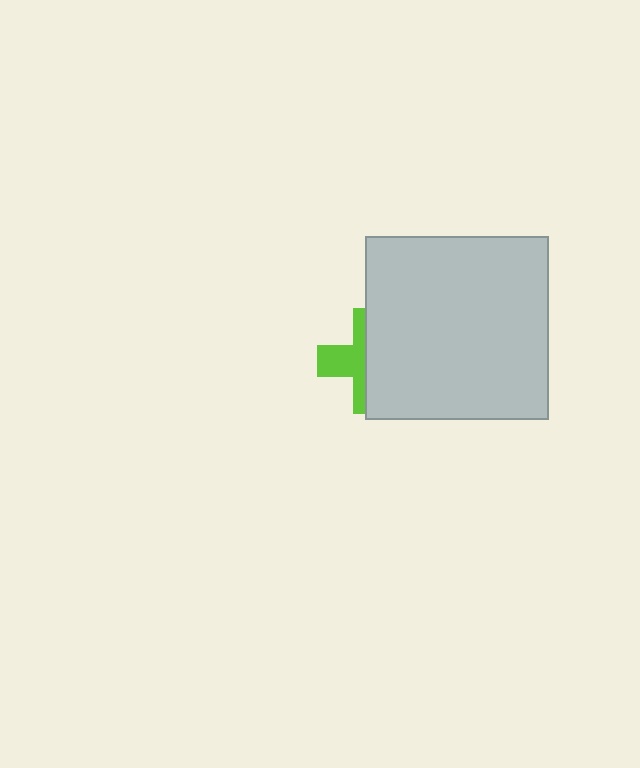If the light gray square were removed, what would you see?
You would see the complete lime cross.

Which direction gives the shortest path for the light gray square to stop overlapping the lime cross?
Moving right gives the shortest separation.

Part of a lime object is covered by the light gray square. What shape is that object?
It is a cross.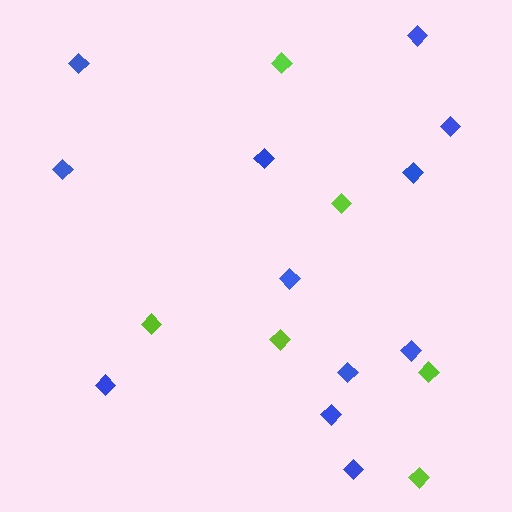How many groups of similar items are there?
There are 2 groups: one group of blue diamonds (12) and one group of lime diamonds (6).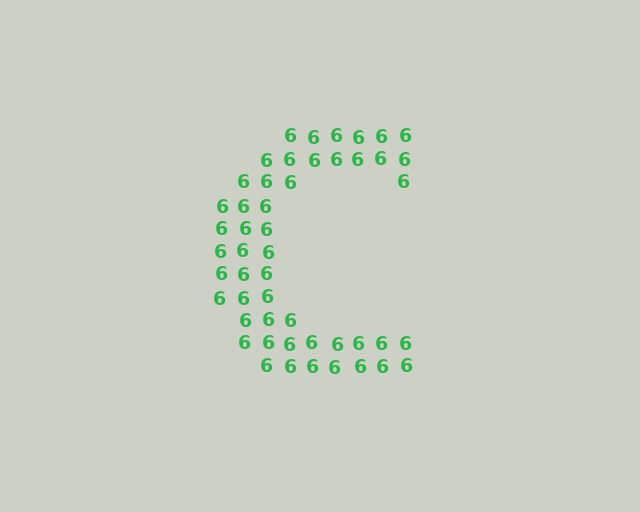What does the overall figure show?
The overall figure shows the letter C.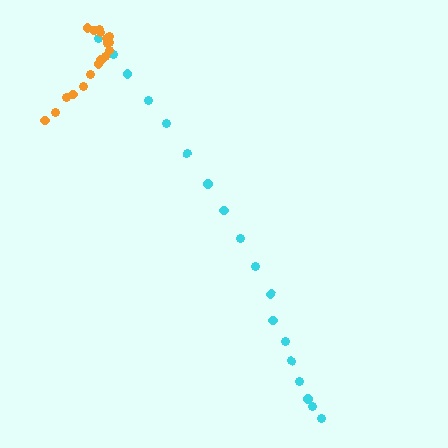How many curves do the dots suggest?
There are 2 distinct paths.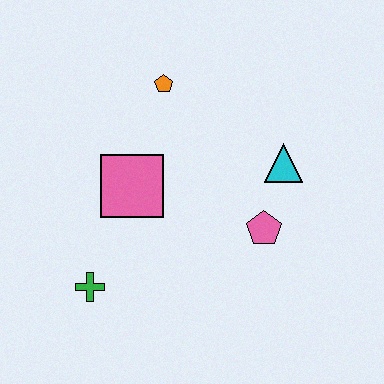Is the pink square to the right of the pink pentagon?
No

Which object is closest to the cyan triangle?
The pink pentagon is closest to the cyan triangle.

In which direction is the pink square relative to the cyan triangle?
The pink square is to the left of the cyan triangle.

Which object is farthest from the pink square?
The cyan triangle is farthest from the pink square.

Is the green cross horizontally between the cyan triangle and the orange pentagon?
No